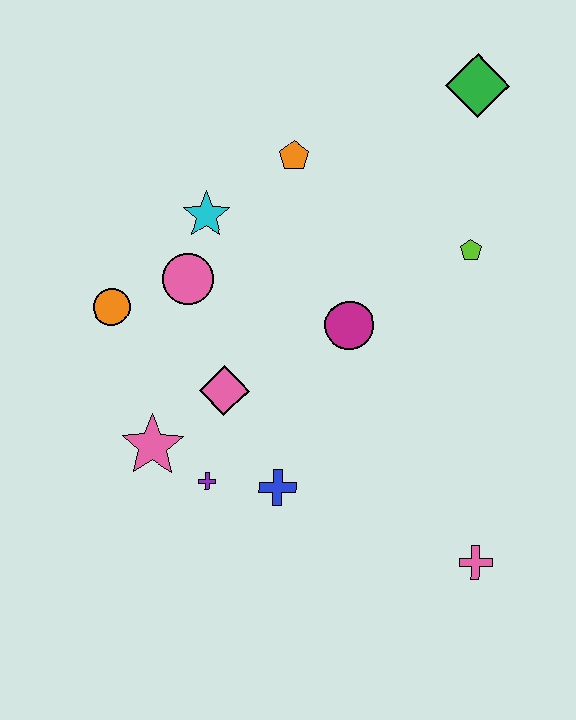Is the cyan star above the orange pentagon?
No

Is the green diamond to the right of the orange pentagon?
Yes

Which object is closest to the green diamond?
The lime pentagon is closest to the green diamond.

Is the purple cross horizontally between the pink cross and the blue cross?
No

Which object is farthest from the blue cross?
The green diamond is farthest from the blue cross.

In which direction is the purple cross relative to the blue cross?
The purple cross is to the left of the blue cross.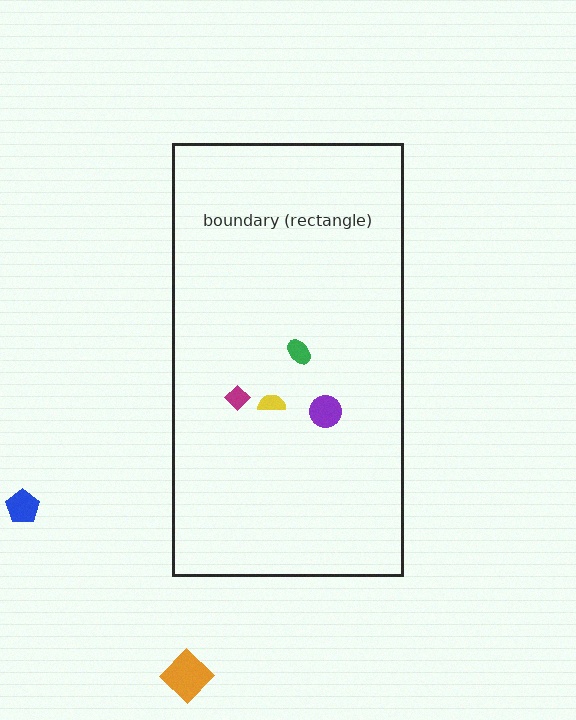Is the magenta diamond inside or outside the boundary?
Inside.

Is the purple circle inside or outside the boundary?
Inside.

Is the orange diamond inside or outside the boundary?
Outside.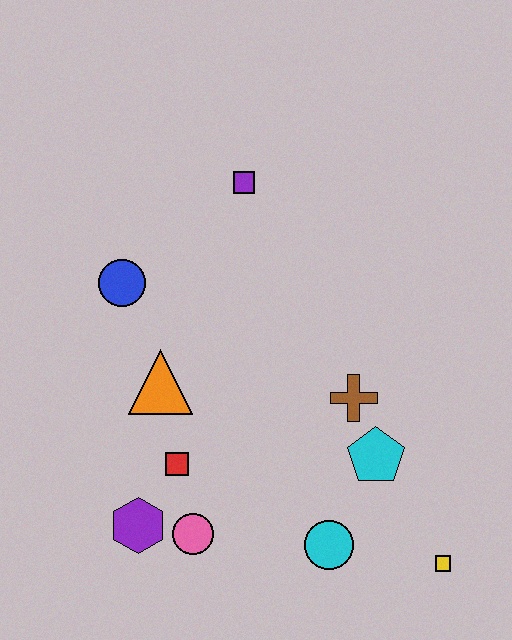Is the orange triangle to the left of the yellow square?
Yes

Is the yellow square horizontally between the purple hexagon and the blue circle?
No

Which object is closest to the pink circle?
The purple hexagon is closest to the pink circle.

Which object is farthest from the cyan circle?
The purple square is farthest from the cyan circle.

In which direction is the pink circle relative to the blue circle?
The pink circle is below the blue circle.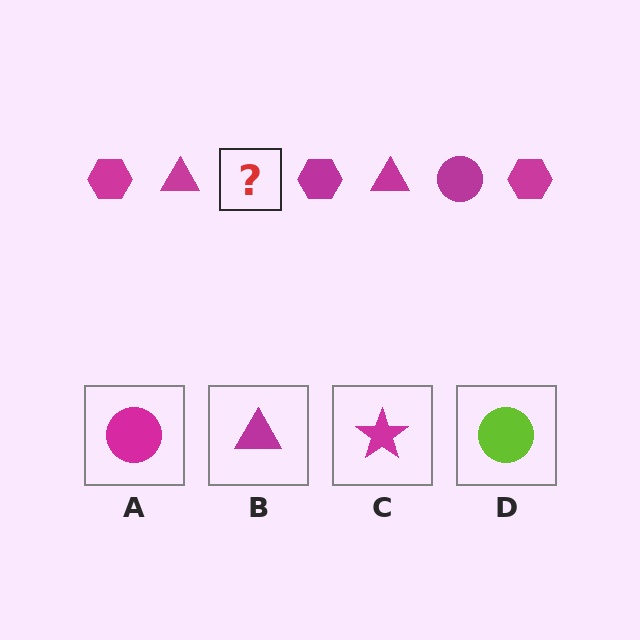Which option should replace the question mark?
Option A.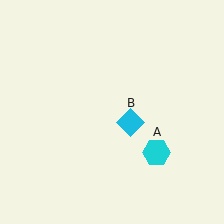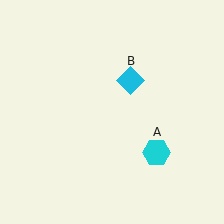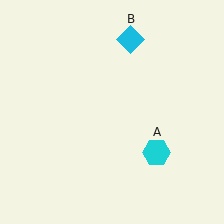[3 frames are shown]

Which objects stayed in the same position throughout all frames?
Cyan hexagon (object A) remained stationary.